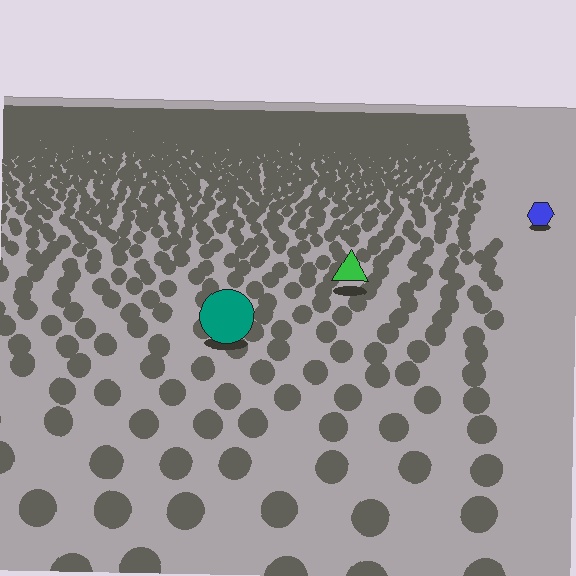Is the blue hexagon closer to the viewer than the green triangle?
No. The green triangle is closer — you can tell from the texture gradient: the ground texture is coarser near it.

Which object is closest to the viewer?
The teal circle is closest. The texture marks near it are larger and more spread out.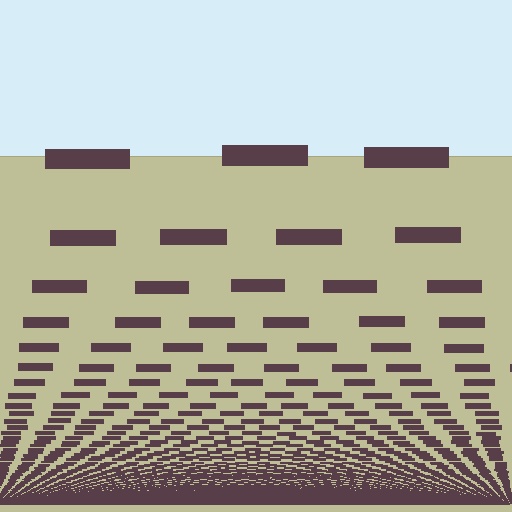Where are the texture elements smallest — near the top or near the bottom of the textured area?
Near the bottom.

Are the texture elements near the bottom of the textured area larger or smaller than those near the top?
Smaller. The gradient is inverted — elements near the bottom are smaller and denser.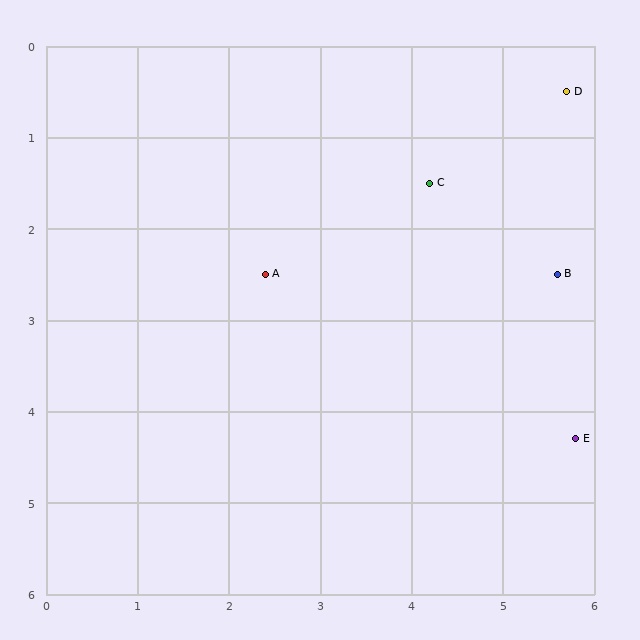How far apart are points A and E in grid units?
Points A and E are about 3.8 grid units apart.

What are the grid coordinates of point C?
Point C is at approximately (4.2, 1.5).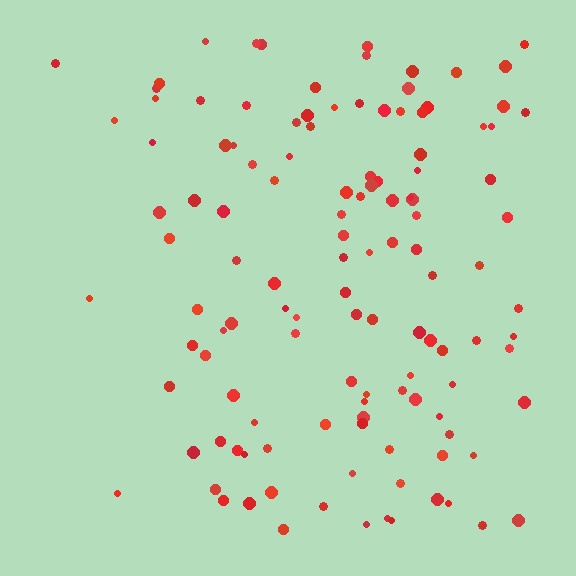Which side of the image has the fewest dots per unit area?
The left.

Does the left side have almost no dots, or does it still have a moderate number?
Still a moderate number, just noticeably fewer than the right.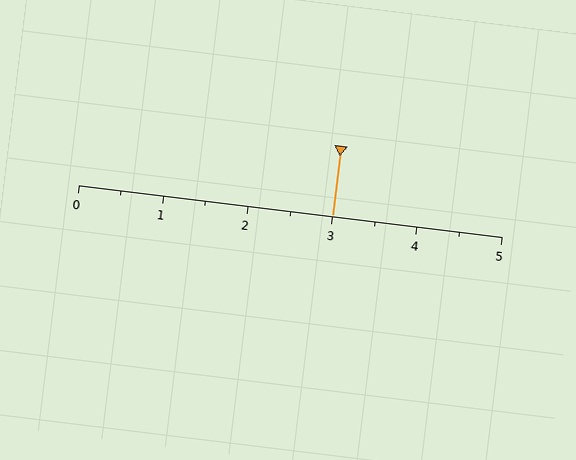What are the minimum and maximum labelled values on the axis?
The axis runs from 0 to 5.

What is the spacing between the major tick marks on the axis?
The major ticks are spaced 1 apart.